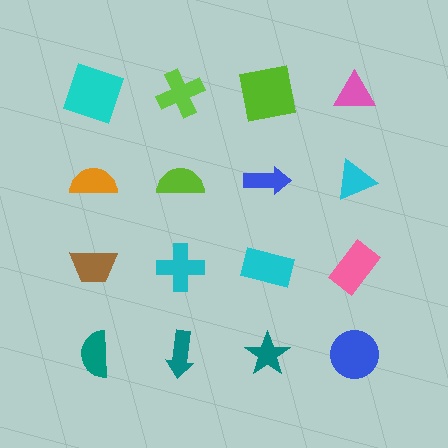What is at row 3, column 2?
A cyan cross.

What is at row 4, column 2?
A teal arrow.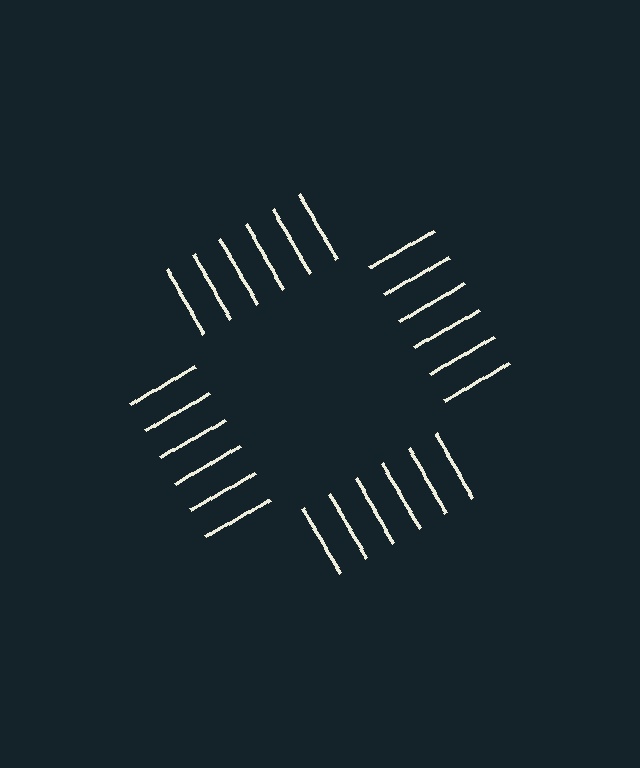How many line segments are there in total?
24 — 6 along each of the 4 edges.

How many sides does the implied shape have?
4 sides — the line-ends trace a square.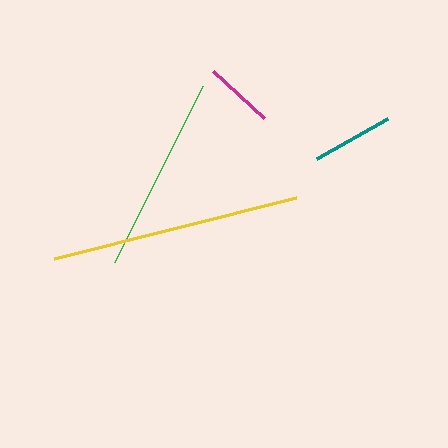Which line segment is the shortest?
The magenta line is the shortest at approximately 70 pixels.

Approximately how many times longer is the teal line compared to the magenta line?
The teal line is approximately 1.2 times the length of the magenta line.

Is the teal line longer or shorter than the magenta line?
The teal line is longer than the magenta line.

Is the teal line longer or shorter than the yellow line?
The yellow line is longer than the teal line.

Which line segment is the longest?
The yellow line is the longest at approximately 250 pixels.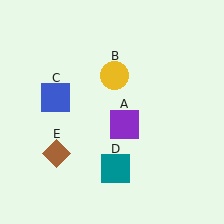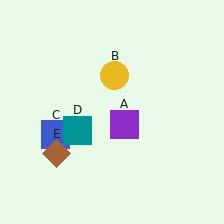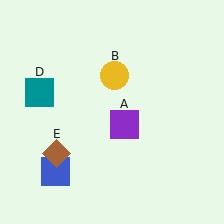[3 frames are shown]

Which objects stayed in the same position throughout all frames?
Purple square (object A) and yellow circle (object B) and brown diamond (object E) remained stationary.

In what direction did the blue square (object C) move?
The blue square (object C) moved down.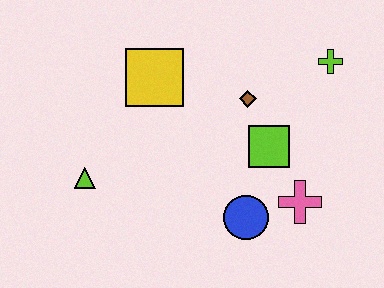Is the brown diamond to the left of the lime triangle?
No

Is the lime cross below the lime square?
No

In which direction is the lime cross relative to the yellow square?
The lime cross is to the right of the yellow square.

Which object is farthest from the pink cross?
The lime triangle is farthest from the pink cross.